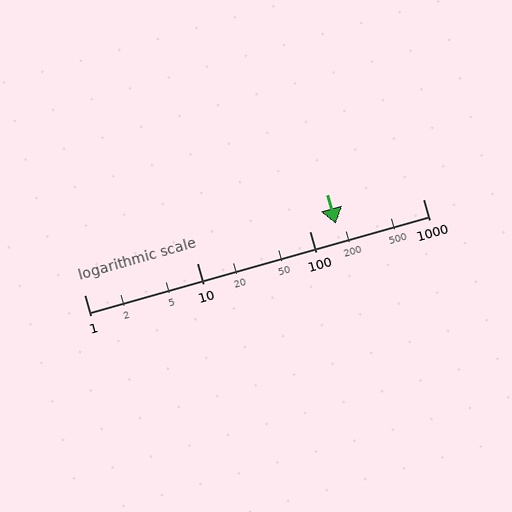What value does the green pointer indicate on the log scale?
The pointer indicates approximately 170.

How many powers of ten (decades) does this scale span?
The scale spans 3 decades, from 1 to 1000.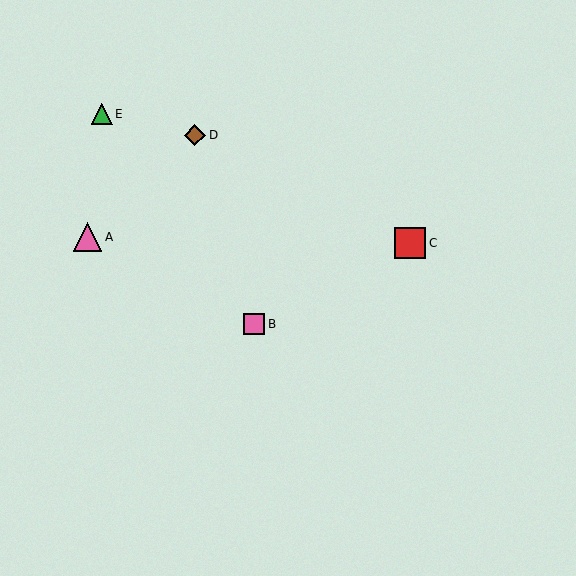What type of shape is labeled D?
Shape D is a brown diamond.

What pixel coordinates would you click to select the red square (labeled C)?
Click at (410, 243) to select the red square C.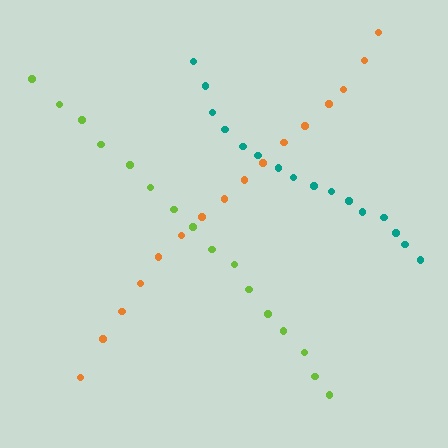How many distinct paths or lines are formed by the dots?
There are 3 distinct paths.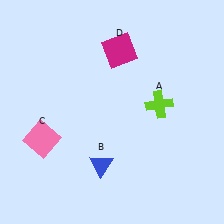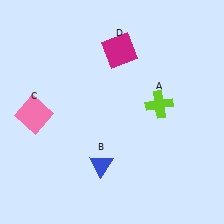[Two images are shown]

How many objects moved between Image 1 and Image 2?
1 object moved between the two images.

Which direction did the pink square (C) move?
The pink square (C) moved up.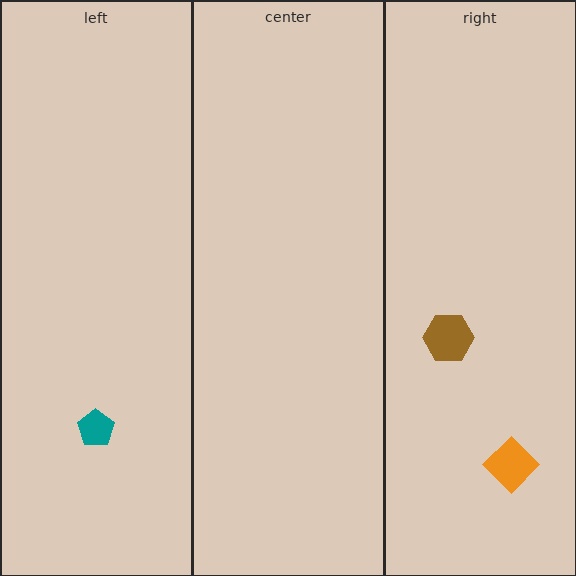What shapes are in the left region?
The teal pentagon.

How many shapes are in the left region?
1.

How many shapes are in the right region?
2.